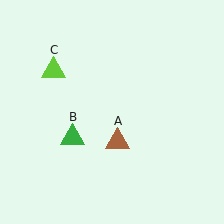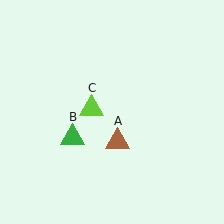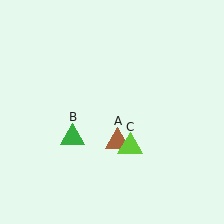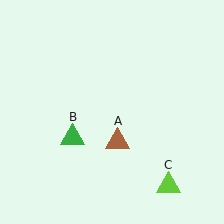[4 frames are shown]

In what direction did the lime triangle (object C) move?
The lime triangle (object C) moved down and to the right.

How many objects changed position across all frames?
1 object changed position: lime triangle (object C).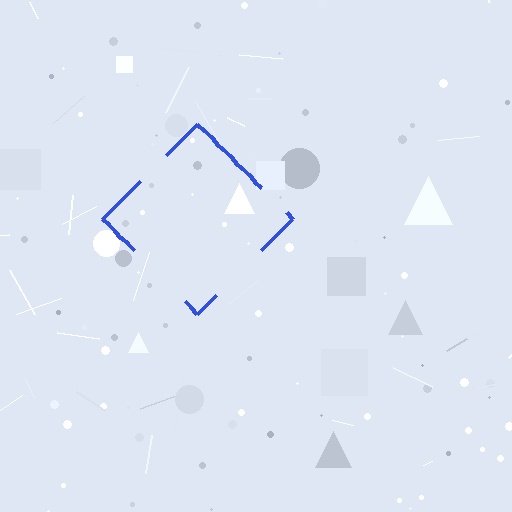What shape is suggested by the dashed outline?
The dashed outline suggests a diamond.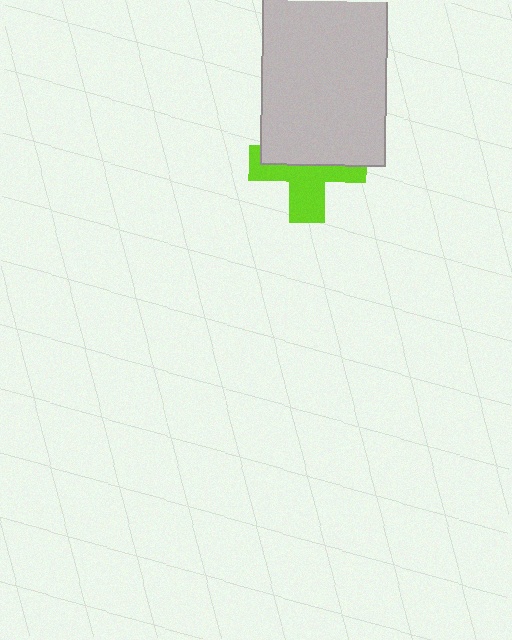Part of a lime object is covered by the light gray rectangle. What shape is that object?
It is a cross.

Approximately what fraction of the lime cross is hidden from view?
Roughly 50% of the lime cross is hidden behind the light gray rectangle.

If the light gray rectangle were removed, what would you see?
You would see the complete lime cross.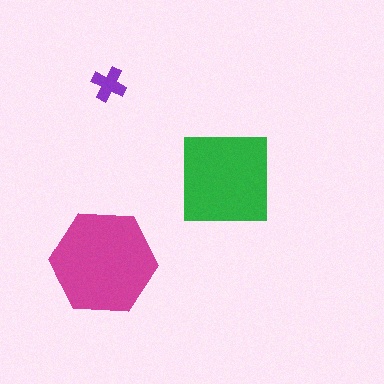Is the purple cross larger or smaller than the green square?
Smaller.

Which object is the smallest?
The purple cross.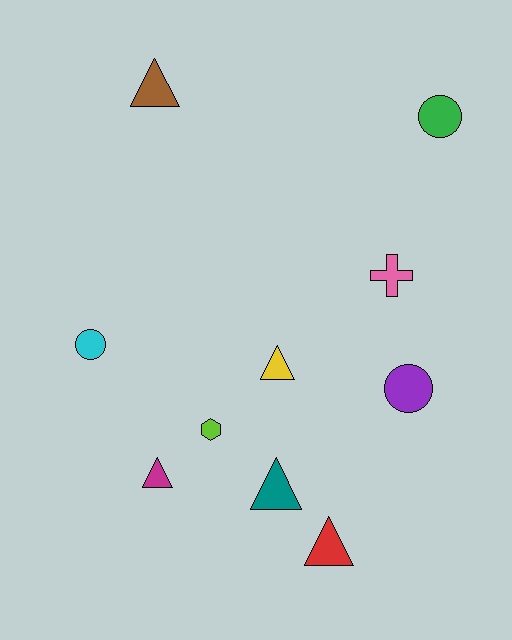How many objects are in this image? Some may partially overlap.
There are 10 objects.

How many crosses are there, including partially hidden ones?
There is 1 cross.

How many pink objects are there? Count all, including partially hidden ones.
There is 1 pink object.